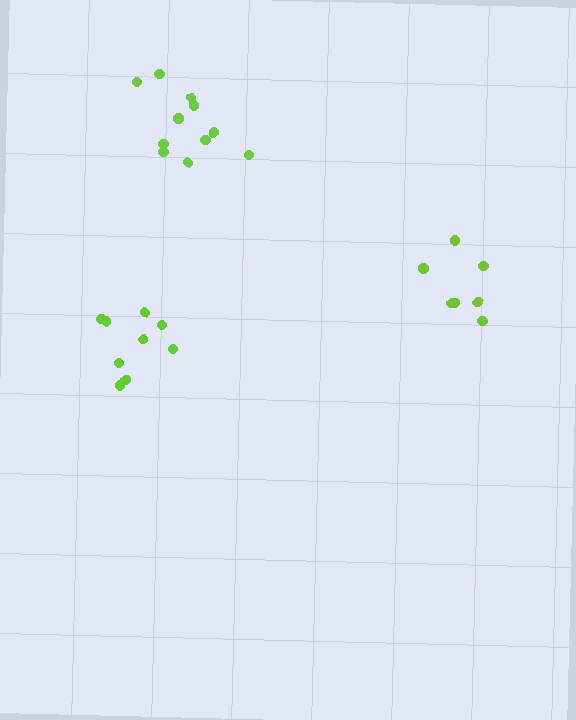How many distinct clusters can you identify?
There are 3 distinct clusters.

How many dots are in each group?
Group 1: 11 dots, Group 2: 7 dots, Group 3: 9 dots (27 total).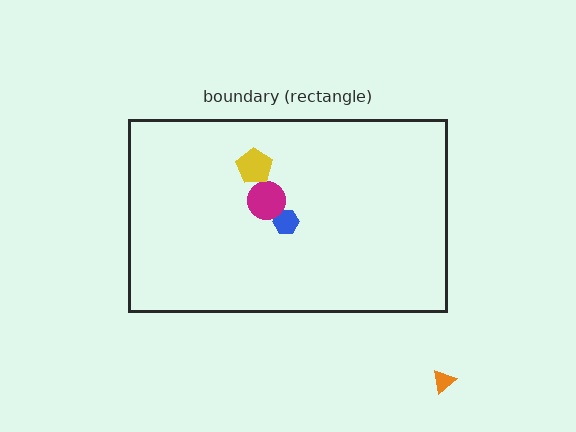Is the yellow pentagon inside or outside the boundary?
Inside.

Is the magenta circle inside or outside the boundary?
Inside.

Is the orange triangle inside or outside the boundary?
Outside.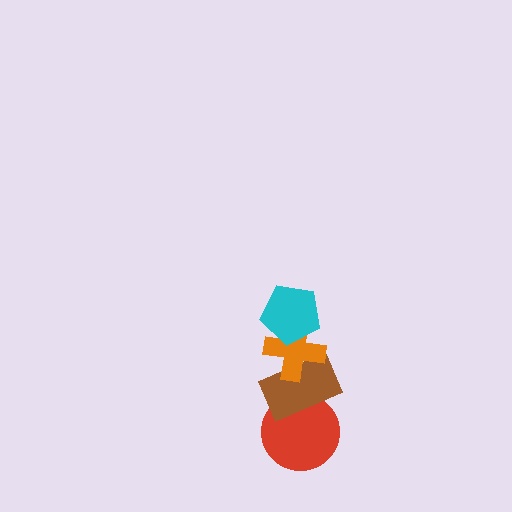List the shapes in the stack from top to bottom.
From top to bottom: the cyan pentagon, the orange cross, the brown rectangle, the red circle.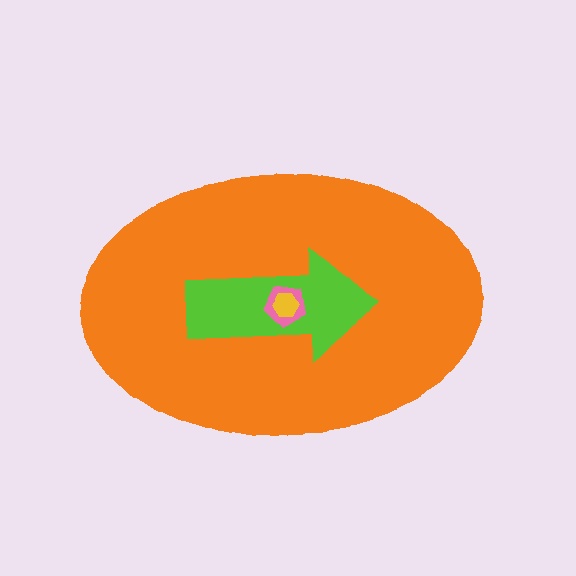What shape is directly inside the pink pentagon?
The yellow hexagon.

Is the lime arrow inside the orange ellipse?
Yes.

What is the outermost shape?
The orange ellipse.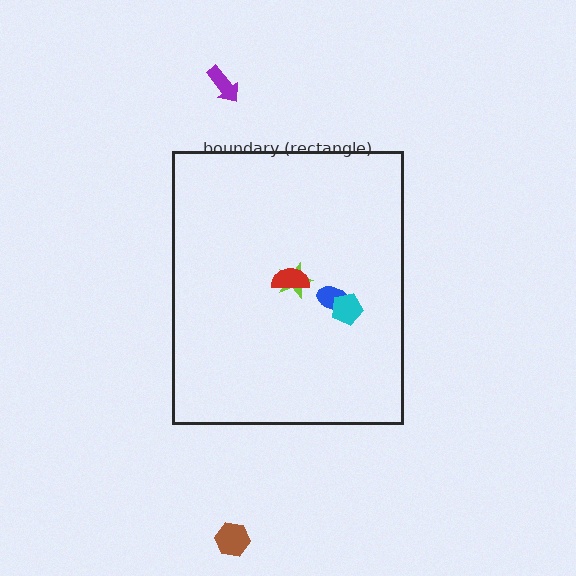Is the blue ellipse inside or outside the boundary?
Inside.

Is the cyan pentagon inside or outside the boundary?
Inside.